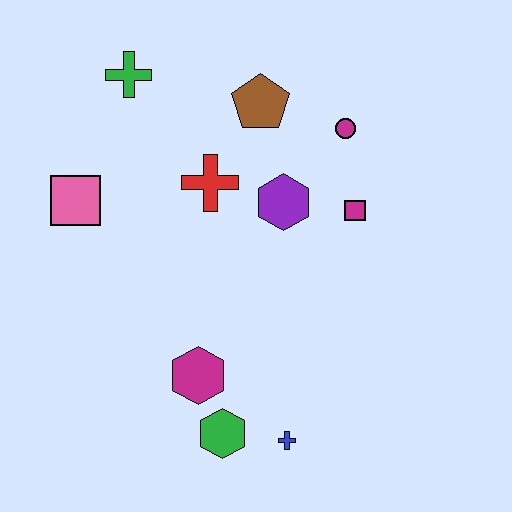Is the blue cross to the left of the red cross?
No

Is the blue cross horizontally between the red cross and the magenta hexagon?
No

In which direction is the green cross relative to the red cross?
The green cross is above the red cross.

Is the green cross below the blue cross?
No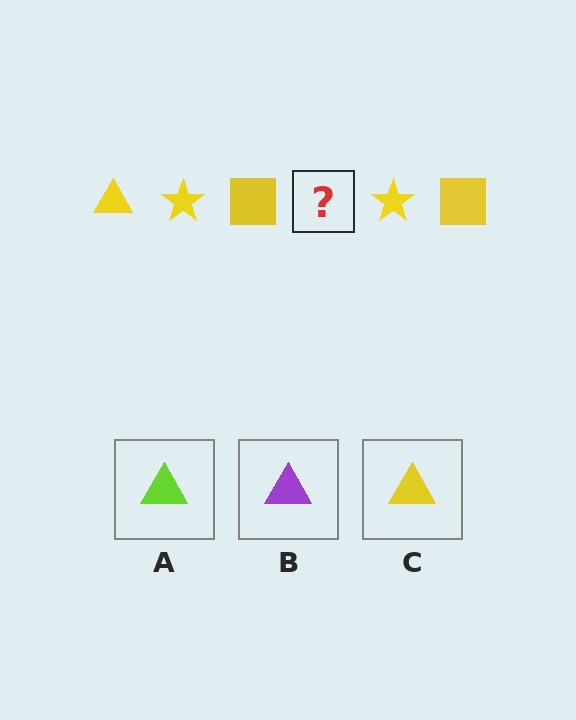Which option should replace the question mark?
Option C.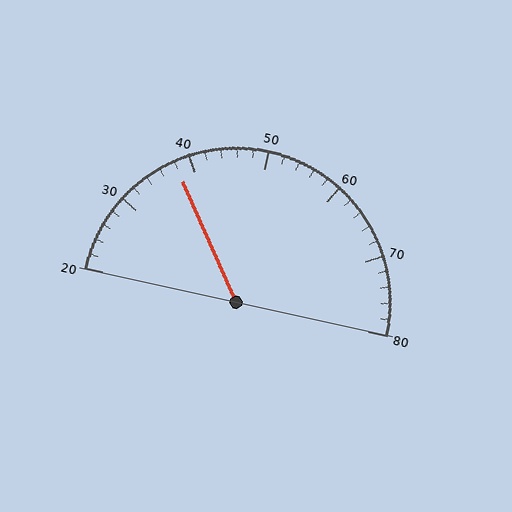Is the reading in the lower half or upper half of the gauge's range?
The reading is in the lower half of the range (20 to 80).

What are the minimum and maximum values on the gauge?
The gauge ranges from 20 to 80.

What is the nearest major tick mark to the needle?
The nearest major tick mark is 40.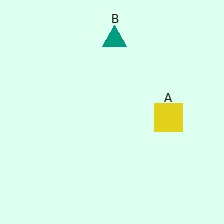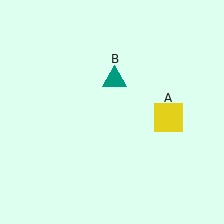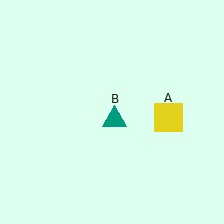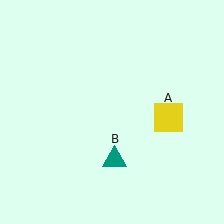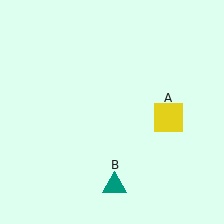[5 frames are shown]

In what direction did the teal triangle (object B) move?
The teal triangle (object B) moved down.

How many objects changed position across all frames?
1 object changed position: teal triangle (object B).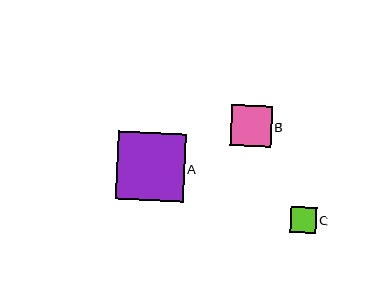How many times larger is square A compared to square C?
Square A is approximately 2.6 times the size of square C.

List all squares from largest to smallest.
From largest to smallest: A, B, C.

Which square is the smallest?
Square C is the smallest with a size of approximately 26 pixels.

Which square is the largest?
Square A is the largest with a size of approximately 68 pixels.